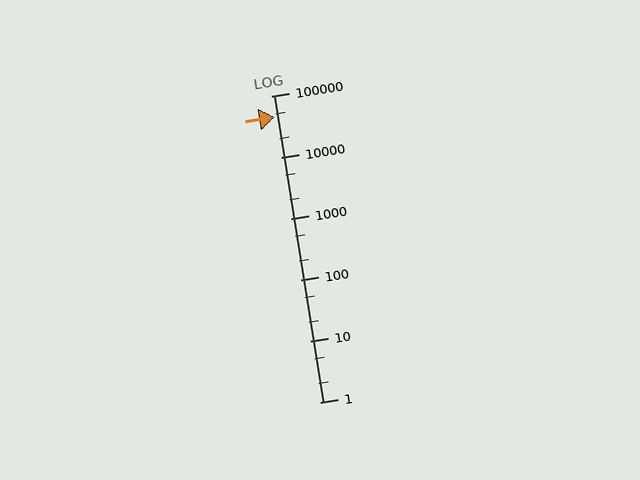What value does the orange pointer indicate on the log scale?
The pointer indicates approximately 45000.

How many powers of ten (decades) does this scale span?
The scale spans 5 decades, from 1 to 100000.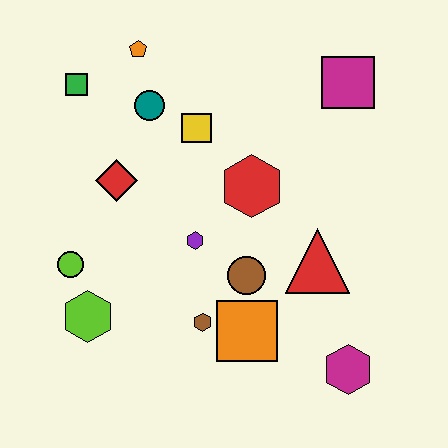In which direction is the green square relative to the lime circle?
The green square is above the lime circle.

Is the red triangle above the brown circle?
Yes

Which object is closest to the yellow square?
The teal circle is closest to the yellow square.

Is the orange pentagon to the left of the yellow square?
Yes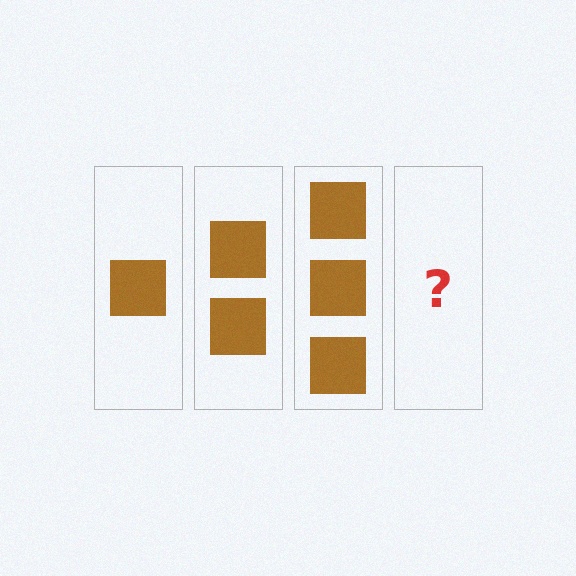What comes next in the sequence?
The next element should be 4 squares.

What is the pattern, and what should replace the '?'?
The pattern is that each step adds one more square. The '?' should be 4 squares.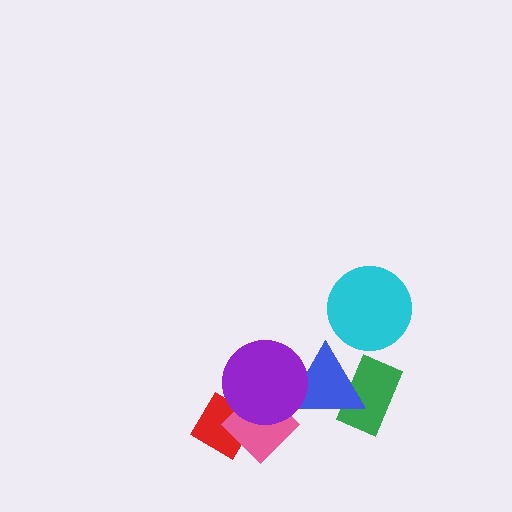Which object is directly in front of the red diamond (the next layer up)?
The pink diamond is directly in front of the red diamond.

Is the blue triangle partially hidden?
Yes, it is partially covered by another shape.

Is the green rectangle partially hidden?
Yes, it is partially covered by another shape.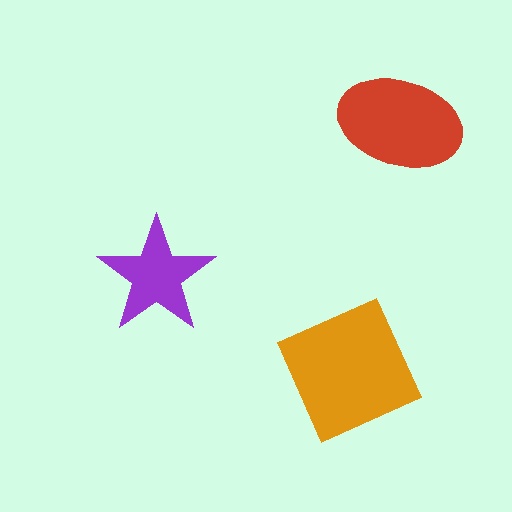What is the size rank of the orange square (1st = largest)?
1st.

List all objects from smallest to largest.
The purple star, the red ellipse, the orange square.